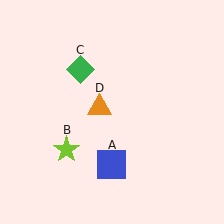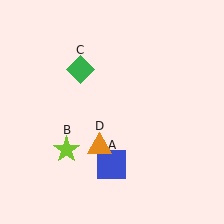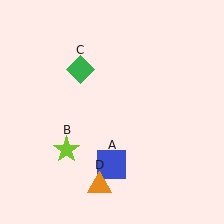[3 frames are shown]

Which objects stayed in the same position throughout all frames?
Blue square (object A) and lime star (object B) and green diamond (object C) remained stationary.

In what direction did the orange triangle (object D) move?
The orange triangle (object D) moved down.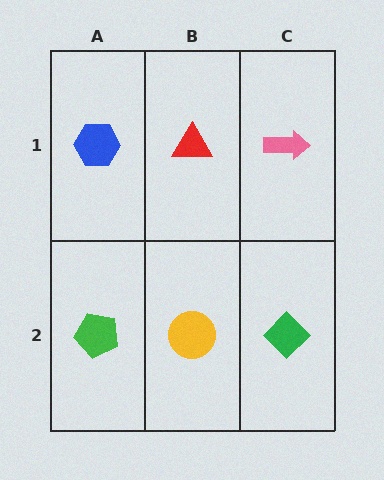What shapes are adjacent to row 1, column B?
A yellow circle (row 2, column B), a blue hexagon (row 1, column A), a pink arrow (row 1, column C).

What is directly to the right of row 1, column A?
A red triangle.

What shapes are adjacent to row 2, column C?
A pink arrow (row 1, column C), a yellow circle (row 2, column B).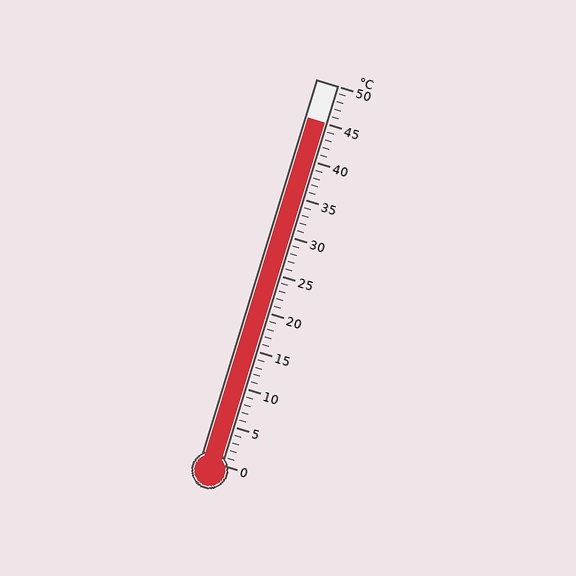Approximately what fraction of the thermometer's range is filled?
The thermometer is filled to approximately 90% of its range.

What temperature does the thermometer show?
The thermometer shows approximately 45°C.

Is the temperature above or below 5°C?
The temperature is above 5°C.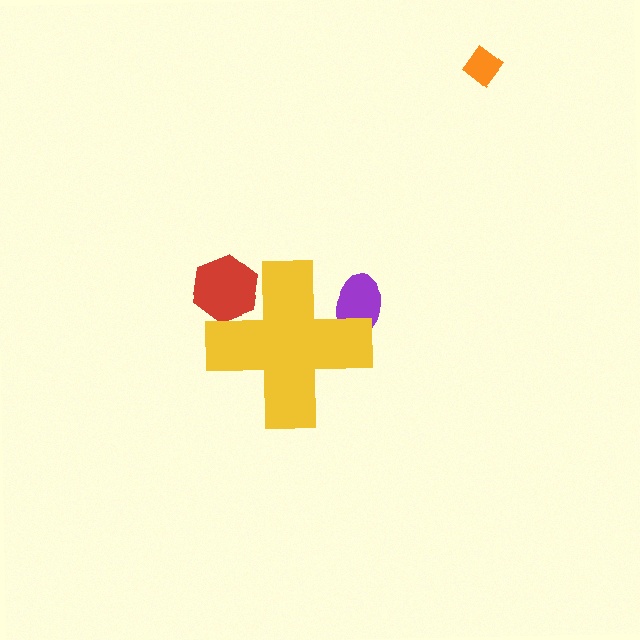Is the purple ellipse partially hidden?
Yes, the purple ellipse is partially hidden behind the yellow cross.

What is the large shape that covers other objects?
A yellow cross.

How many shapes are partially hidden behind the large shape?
2 shapes are partially hidden.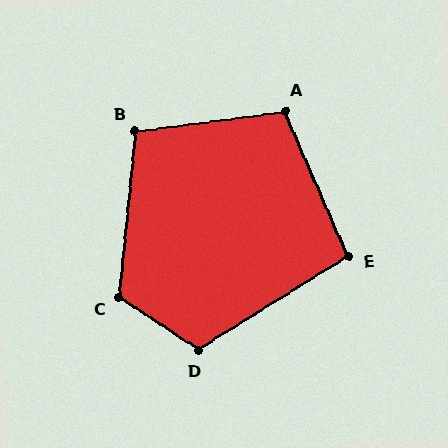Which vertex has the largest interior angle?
C, at approximately 118 degrees.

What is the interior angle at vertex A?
Approximately 106 degrees (obtuse).